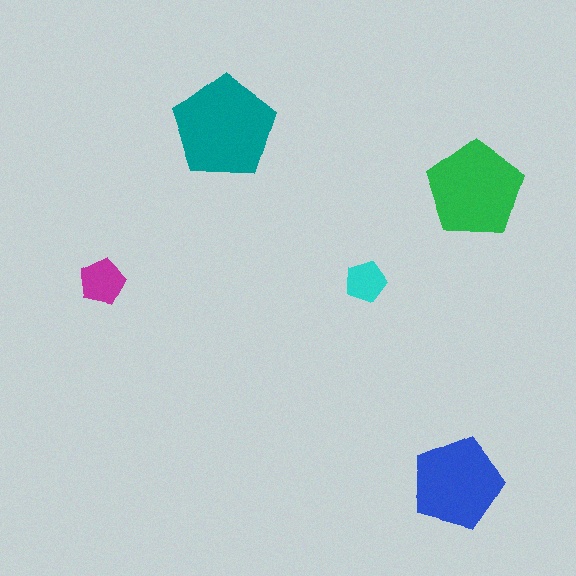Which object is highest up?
The teal pentagon is topmost.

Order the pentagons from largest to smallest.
the teal one, the green one, the blue one, the magenta one, the cyan one.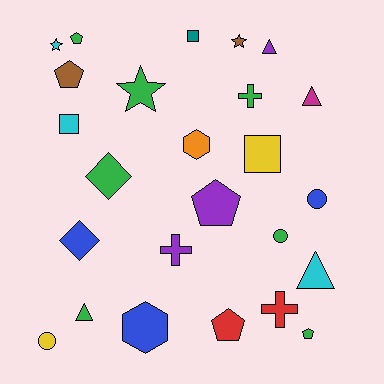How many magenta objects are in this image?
There is 1 magenta object.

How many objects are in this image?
There are 25 objects.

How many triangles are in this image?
There are 4 triangles.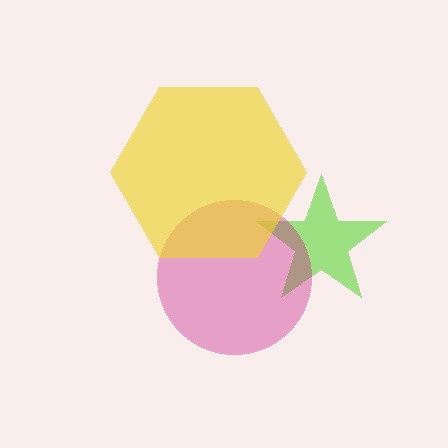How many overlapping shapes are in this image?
There are 3 overlapping shapes in the image.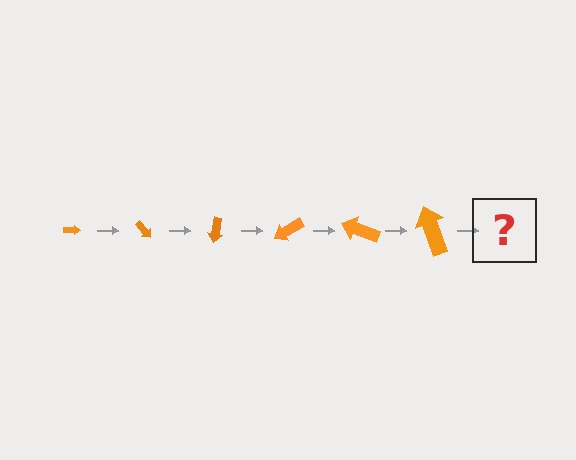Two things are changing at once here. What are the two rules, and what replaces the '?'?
The two rules are that the arrow grows larger each step and it rotates 50 degrees each step. The '?' should be an arrow, larger than the previous one and rotated 300 degrees from the start.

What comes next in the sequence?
The next element should be an arrow, larger than the previous one and rotated 300 degrees from the start.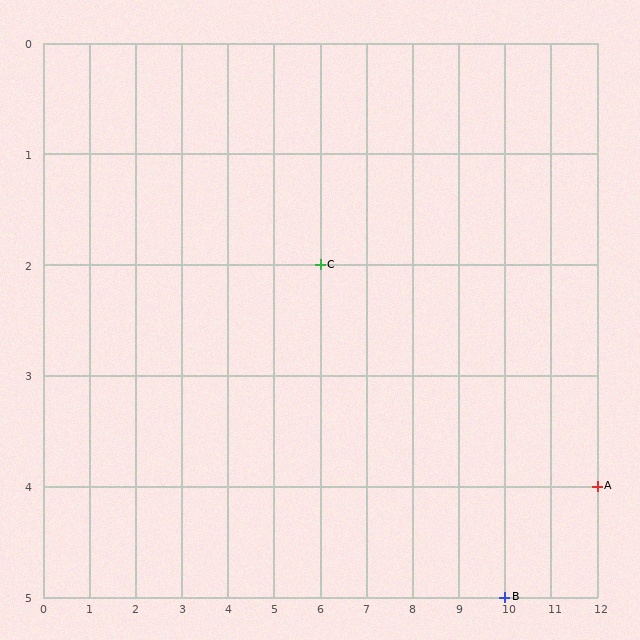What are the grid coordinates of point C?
Point C is at grid coordinates (6, 2).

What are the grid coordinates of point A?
Point A is at grid coordinates (12, 4).